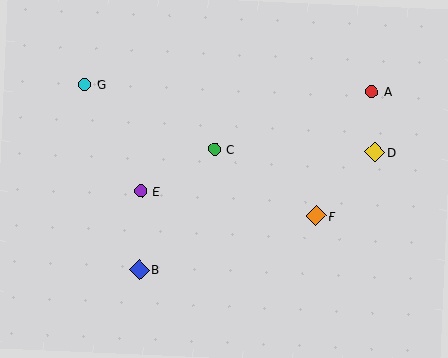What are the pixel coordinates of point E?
Point E is at (140, 191).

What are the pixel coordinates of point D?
Point D is at (375, 152).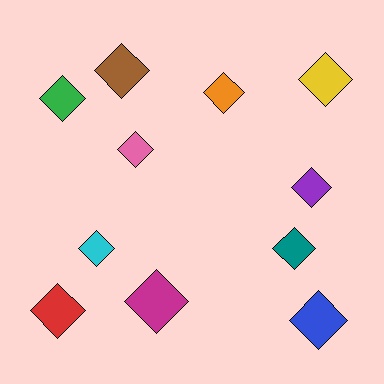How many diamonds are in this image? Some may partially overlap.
There are 11 diamonds.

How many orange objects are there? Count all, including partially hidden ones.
There is 1 orange object.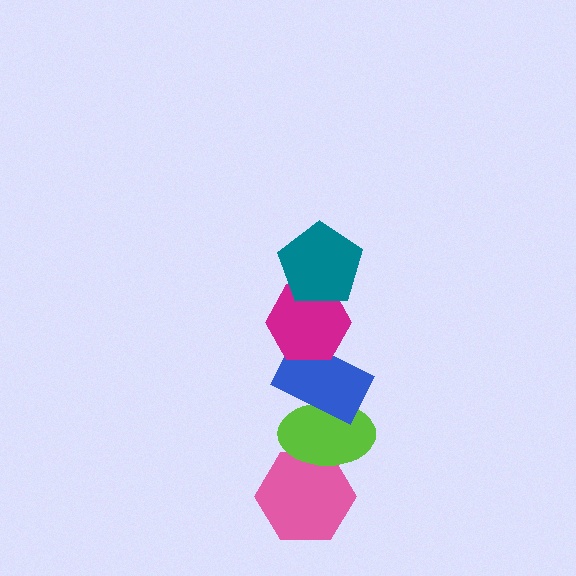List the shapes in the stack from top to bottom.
From top to bottom: the teal pentagon, the magenta hexagon, the blue rectangle, the lime ellipse, the pink hexagon.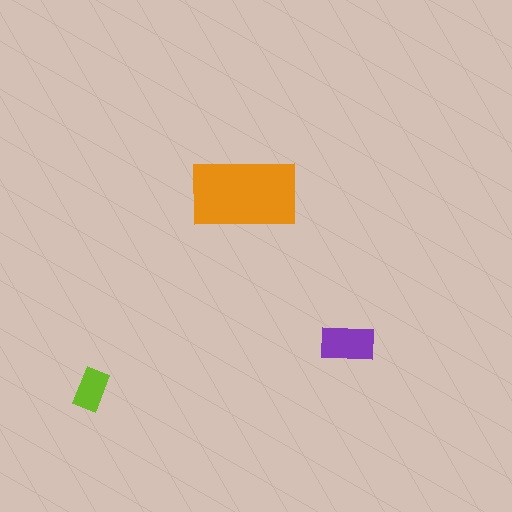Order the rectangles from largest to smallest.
the orange one, the purple one, the lime one.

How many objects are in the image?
There are 3 objects in the image.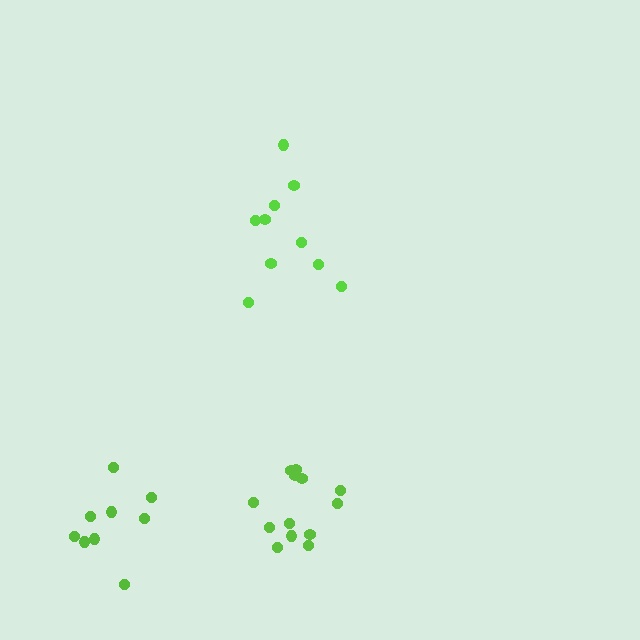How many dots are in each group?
Group 1: 10 dots, Group 2: 9 dots, Group 3: 13 dots (32 total).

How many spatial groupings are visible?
There are 3 spatial groupings.